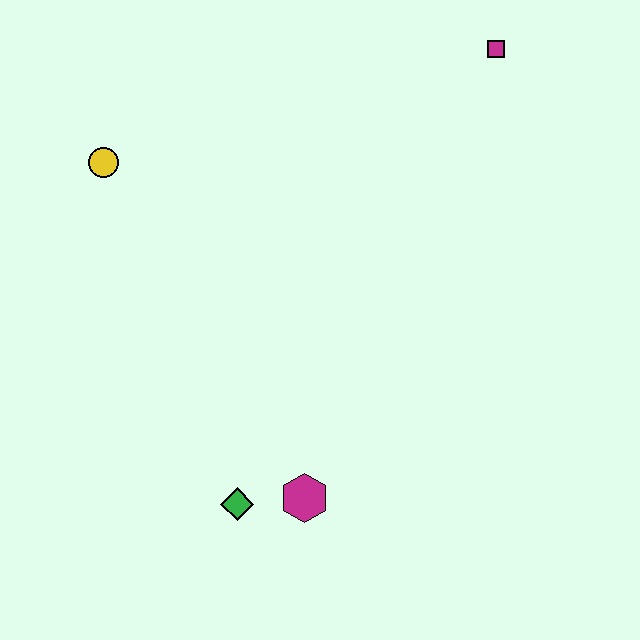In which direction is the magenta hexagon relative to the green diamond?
The magenta hexagon is to the right of the green diamond.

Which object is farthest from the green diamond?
The magenta square is farthest from the green diamond.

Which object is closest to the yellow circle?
The green diamond is closest to the yellow circle.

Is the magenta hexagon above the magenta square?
No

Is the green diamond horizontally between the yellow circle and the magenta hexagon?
Yes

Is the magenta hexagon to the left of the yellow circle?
No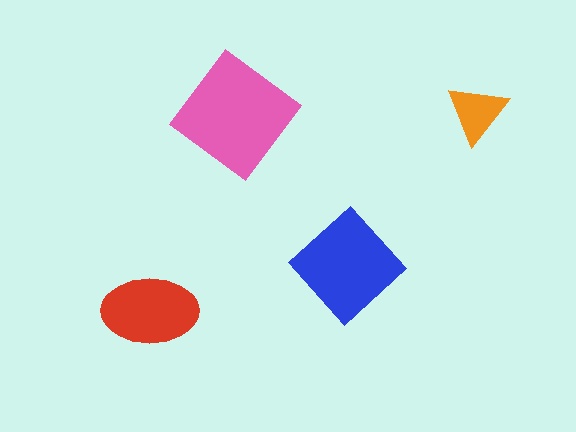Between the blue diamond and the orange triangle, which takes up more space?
The blue diamond.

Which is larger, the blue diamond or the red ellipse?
The blue diamond.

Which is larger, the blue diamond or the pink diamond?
The pink diamond.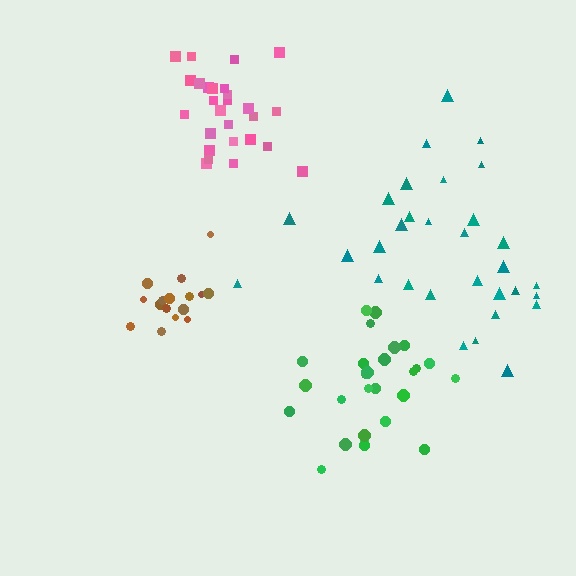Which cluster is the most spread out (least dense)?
Teal.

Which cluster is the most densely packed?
Brown.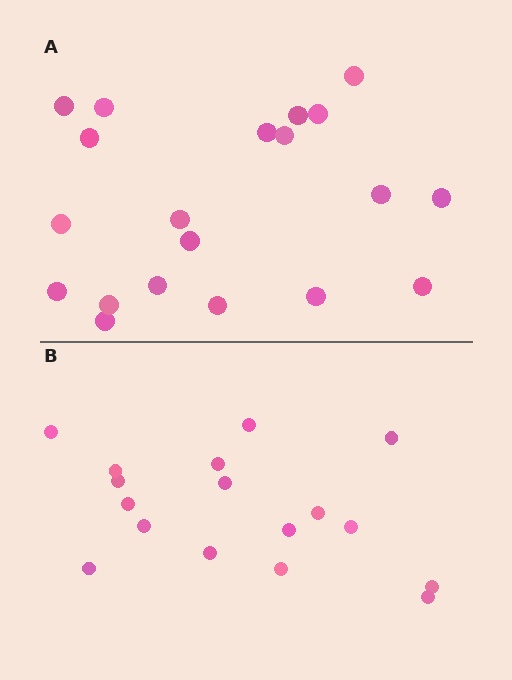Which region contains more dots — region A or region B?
Region A (the top region) has more dots.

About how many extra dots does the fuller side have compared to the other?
Region A has just a few more — roughly 2 or 3 more dots than region B.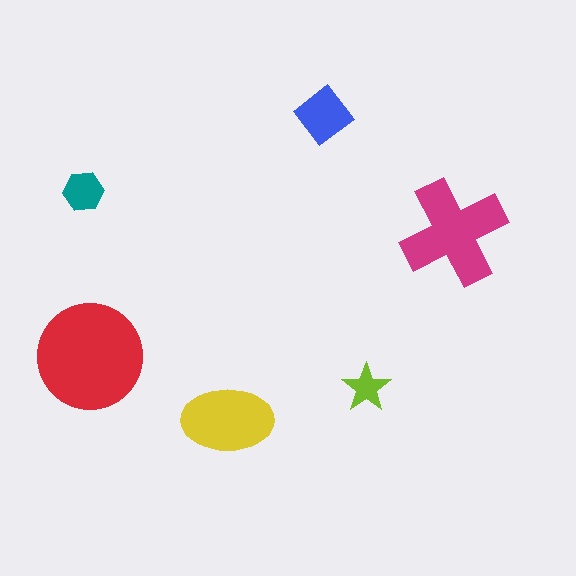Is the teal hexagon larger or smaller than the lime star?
Larger.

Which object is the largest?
The red circle.